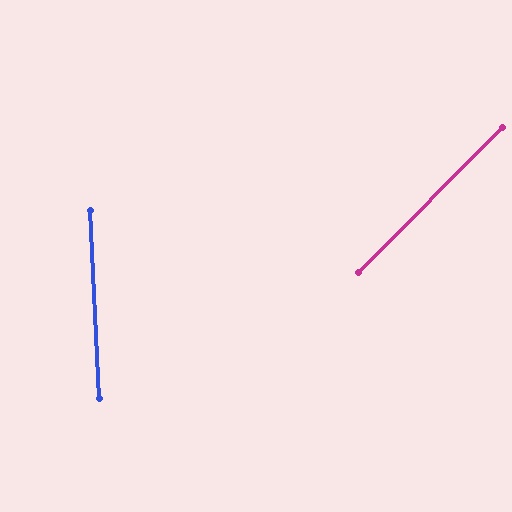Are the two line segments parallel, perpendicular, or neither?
Neither parallel nor perpendicular — they differ by about 47°.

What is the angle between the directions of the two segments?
Approximately 47 degrees.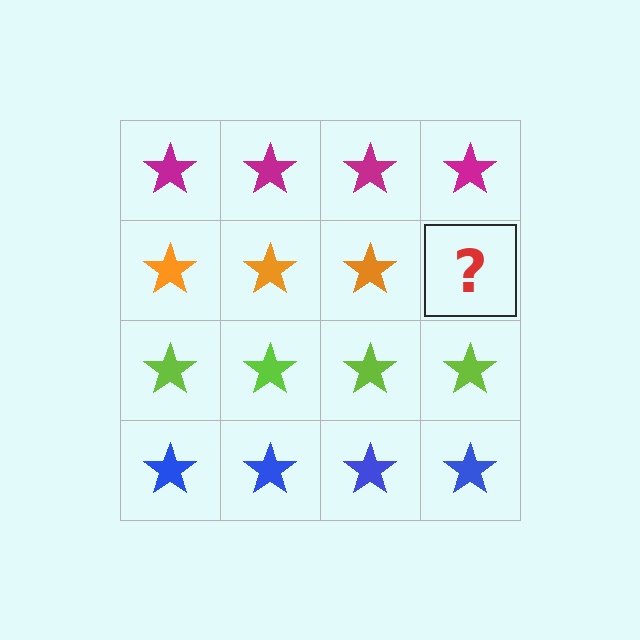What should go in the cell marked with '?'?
The missing cell should contain an orange star.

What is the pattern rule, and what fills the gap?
The rule is that each row has a consistent color. The gap should be filled with an orange star.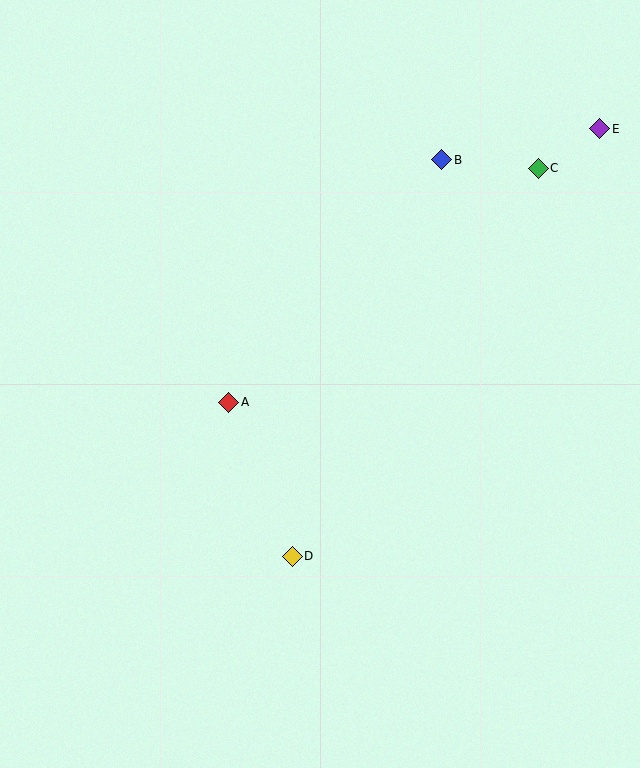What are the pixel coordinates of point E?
Point E is at (600, 129).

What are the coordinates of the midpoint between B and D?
The midpoint between B and D is at (367, 358).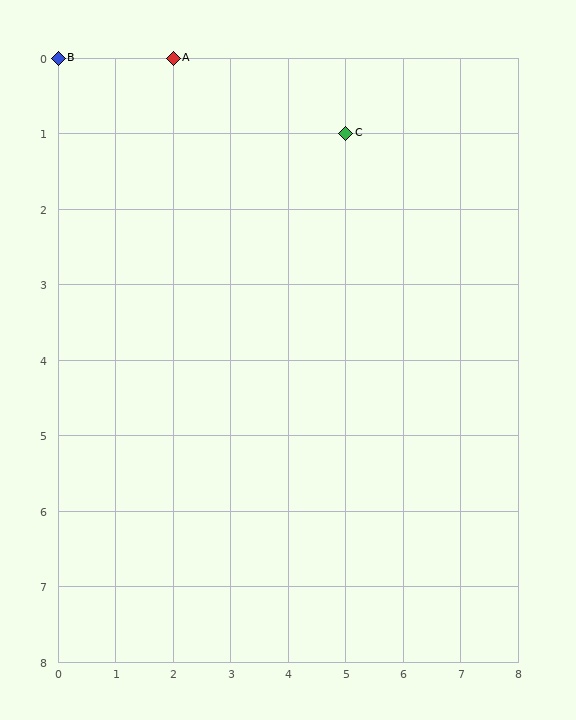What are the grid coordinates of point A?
Point A is at grid coordinates (2, 0).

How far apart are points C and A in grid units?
Points C and A are 3 columns and 1 row apart (about 3.2 grid units diagonally).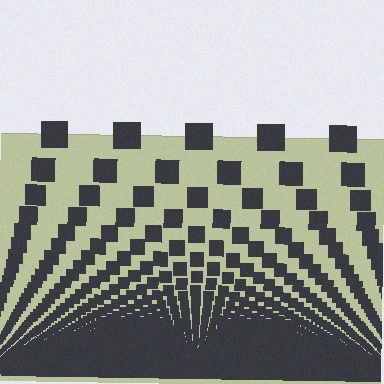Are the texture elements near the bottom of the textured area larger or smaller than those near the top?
Smaller. The gradient is inverted — elements near the bottom are smaller and denser.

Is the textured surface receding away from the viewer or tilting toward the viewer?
The surface appears to tilt toward the viewer. Texture elements get larger and sparser toward the top.